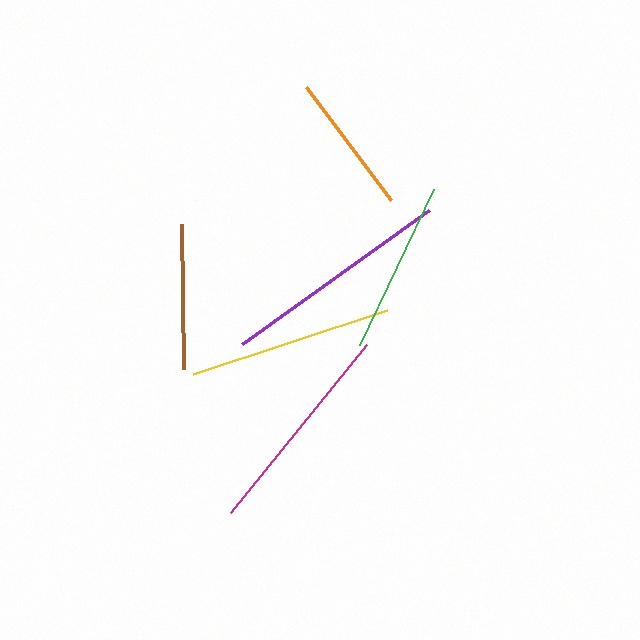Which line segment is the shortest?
The orange line is the shortest at approximately 142 pixels.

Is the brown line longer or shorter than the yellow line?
The yellow line is longer than the brown line.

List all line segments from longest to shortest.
From longest to shortest: purple, magenta, yellow, green, brown, orange.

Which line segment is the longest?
The purple line is the longest at approximately 230 pixels.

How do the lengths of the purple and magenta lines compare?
The purple and magenta lines are approximately the same length.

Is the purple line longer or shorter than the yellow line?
The purple line is longer than the yellow line.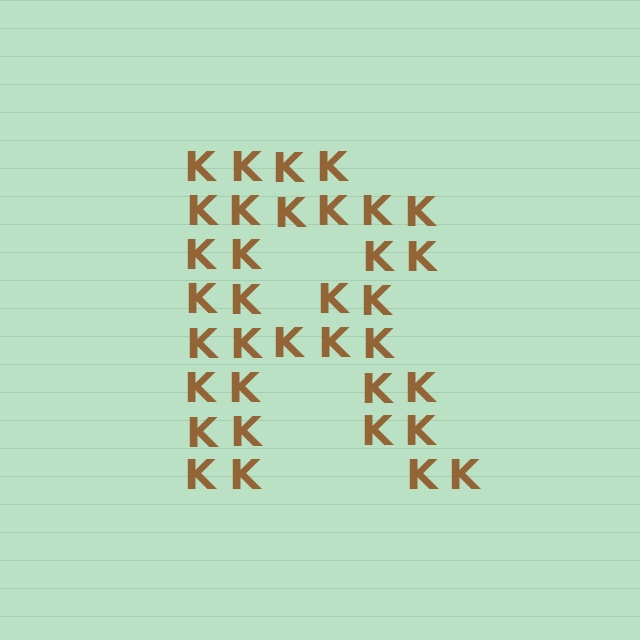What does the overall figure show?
The overall figure shows the letter R.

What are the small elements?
The small elements are letter K's.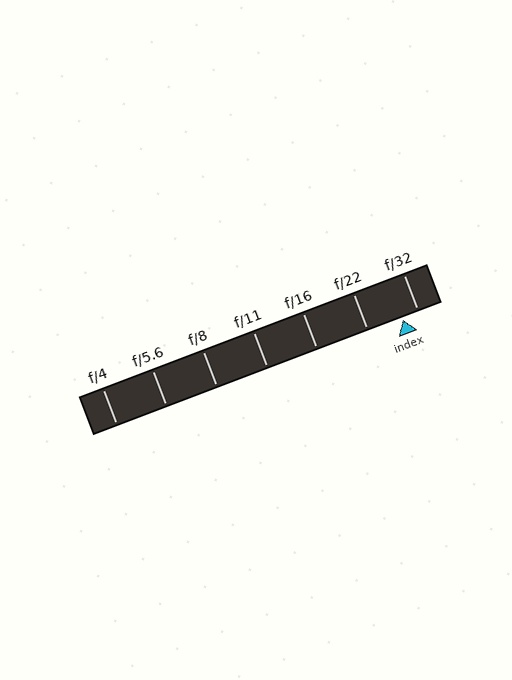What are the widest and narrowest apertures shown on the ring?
The widest aperture shown is f/4 and the narrowest is f/32.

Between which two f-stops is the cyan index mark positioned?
The index mark is between f/22 and f/32.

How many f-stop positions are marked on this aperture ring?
There are 7 f-stop positions marked.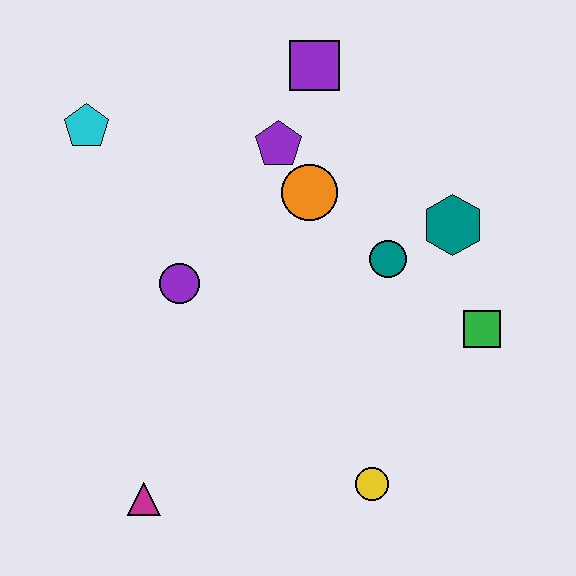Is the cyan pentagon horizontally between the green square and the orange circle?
No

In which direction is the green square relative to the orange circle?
The green square is to the right of the orange circle.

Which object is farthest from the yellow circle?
The cyan pentagon is farthest from the yellow circle.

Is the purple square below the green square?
No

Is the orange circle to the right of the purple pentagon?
Yes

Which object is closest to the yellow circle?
The green square is closest to the yellow circle.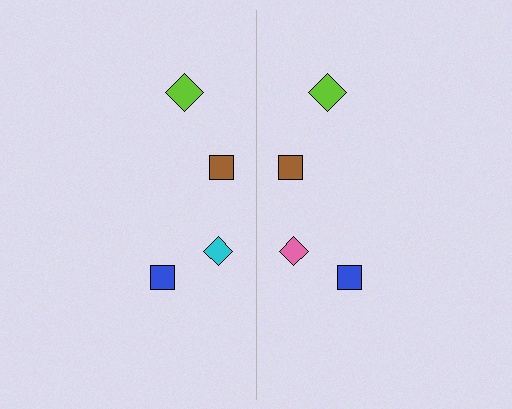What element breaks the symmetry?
The pink diamond on the right side breaks the symmetry — its mirror counterpart is cyan.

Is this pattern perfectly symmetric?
No, the pattern is not perfectly symmetric. The pink diamond on the right side breaks the symmetry — its mirror counterpart is cyan.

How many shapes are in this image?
There are 8 shapes in this image.